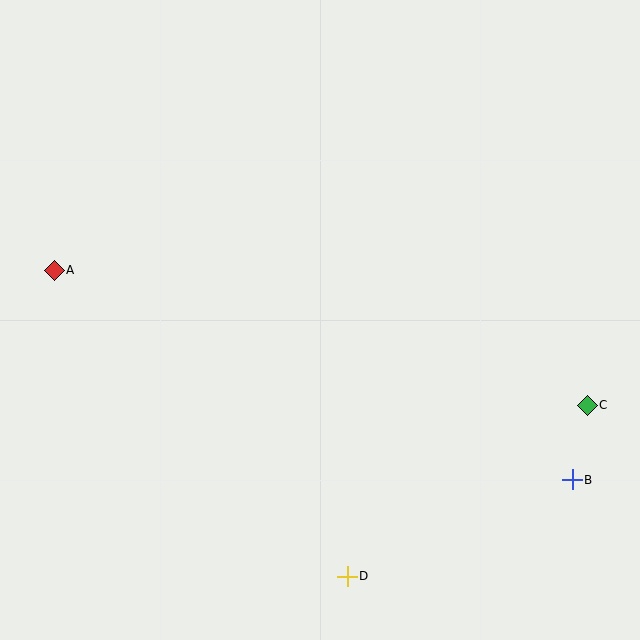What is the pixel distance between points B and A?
The distance between B and A is 559 pixels.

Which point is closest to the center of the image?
Point D at (347, 576) is closest to the center.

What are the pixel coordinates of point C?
Point C is at (587, 405).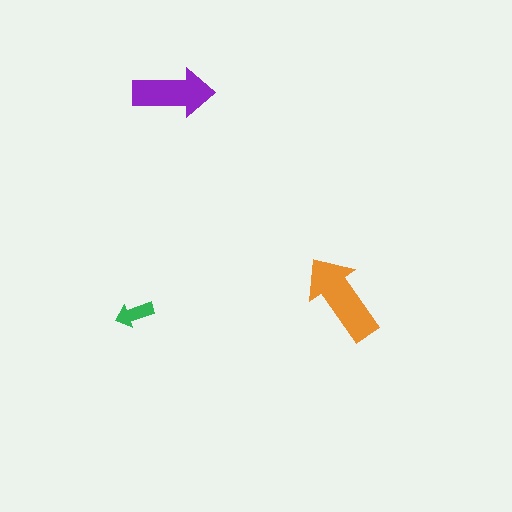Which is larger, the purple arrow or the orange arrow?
The orange one.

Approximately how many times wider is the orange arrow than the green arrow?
About 2.5 times wider.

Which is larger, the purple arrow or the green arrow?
The purple one.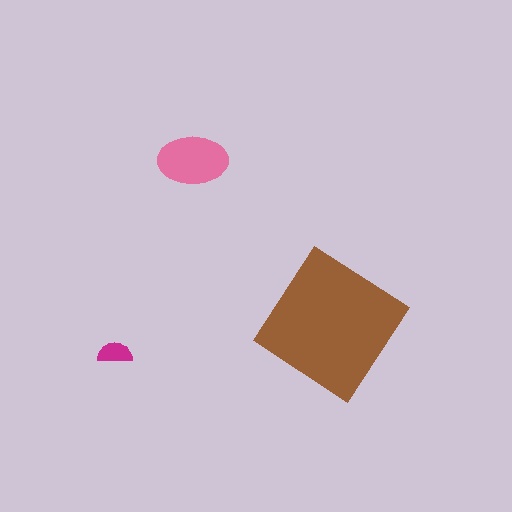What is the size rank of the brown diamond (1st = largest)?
1st.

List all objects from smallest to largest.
The magenta semicircle, the pink ellipse, the brown diamond.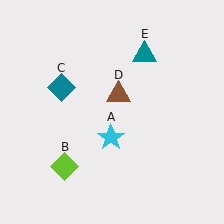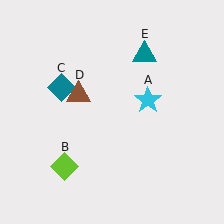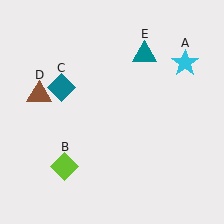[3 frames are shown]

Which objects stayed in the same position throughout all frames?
Lime diamond (object B) and teal diamond (object C) and teal triangle (object E) remained stationary.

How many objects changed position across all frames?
2 objects changed position: cyan star (object A), brown triangle (object D).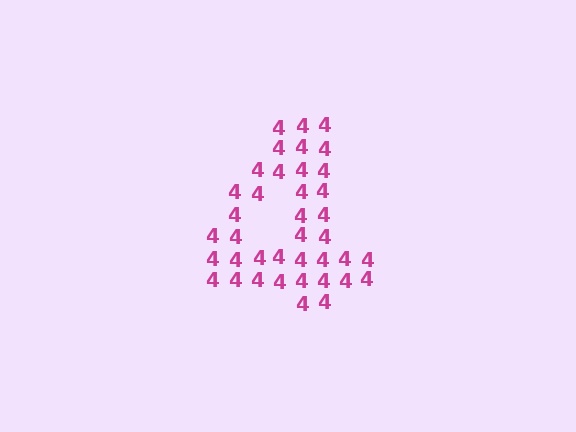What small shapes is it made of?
It is made of small digit 4's.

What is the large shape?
The large shape is the digit 4.